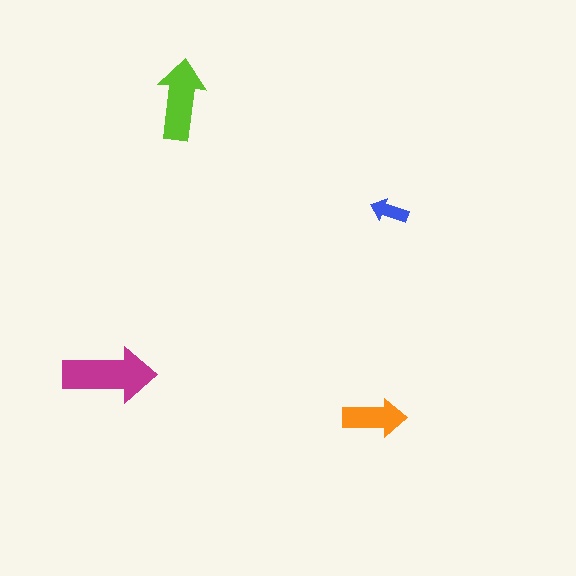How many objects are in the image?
There are 4 objects in the image.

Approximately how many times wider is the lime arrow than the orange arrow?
About 1.5 times wider.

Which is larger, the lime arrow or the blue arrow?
The lime one.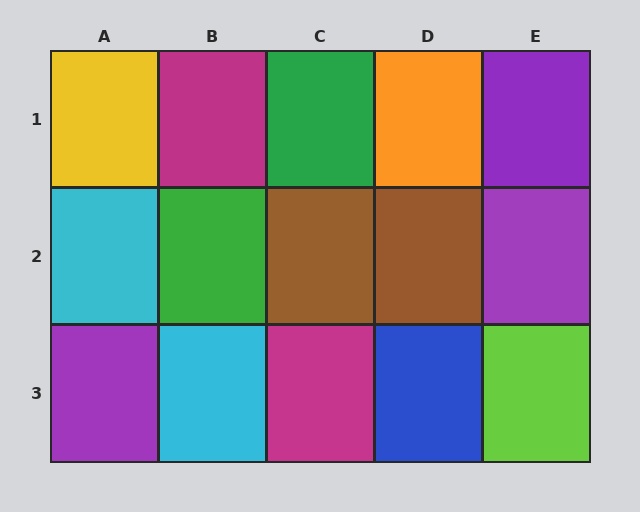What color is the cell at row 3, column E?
Lime.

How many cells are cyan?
2 cells are cyan.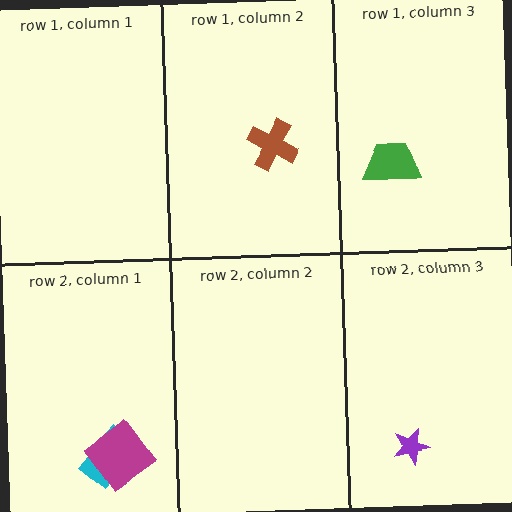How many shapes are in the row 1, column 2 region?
1.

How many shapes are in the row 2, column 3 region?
1.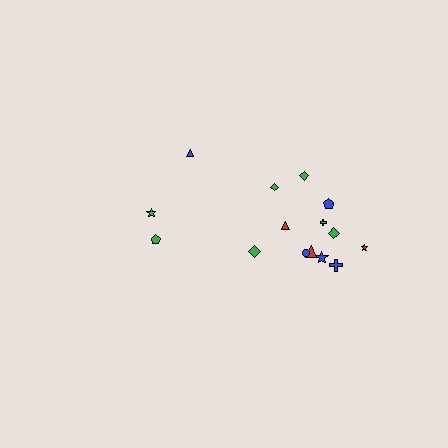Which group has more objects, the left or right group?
The right group.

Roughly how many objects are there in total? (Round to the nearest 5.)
Roughly 15 objects in total.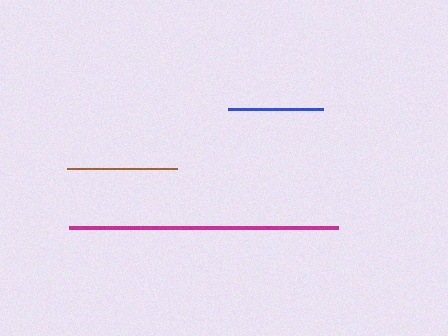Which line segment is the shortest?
The blue line is the shortest at approximately 95 pixels.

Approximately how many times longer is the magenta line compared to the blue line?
The magenta line is approximately 2.8 times the length of the blue line.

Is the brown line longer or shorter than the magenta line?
The magenta line is longer than the brown line.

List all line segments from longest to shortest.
From longest to shortest: magenta, brown, blue.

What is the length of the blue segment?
The blue segment is approximately 95 pixels long.